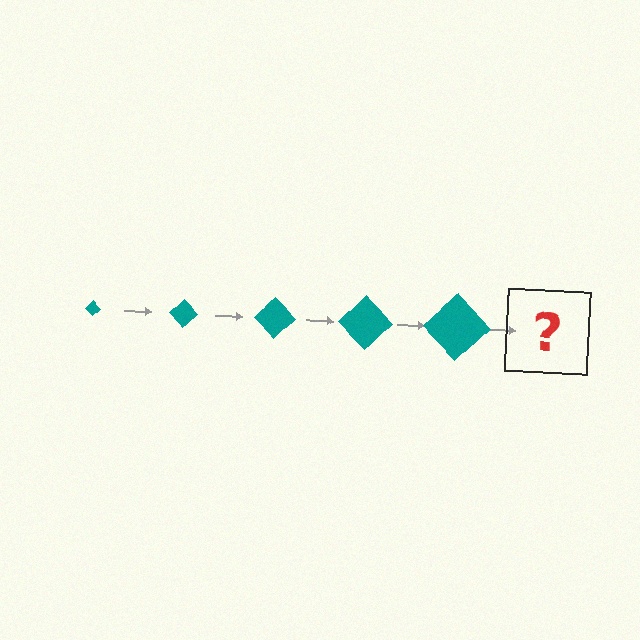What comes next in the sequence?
The next element should be a teal diamond, larger than the previous one.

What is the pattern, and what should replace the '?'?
The pattern is that the diamond gets progressively larger each step. The '?' should be a teal diamond, larger than the previous one.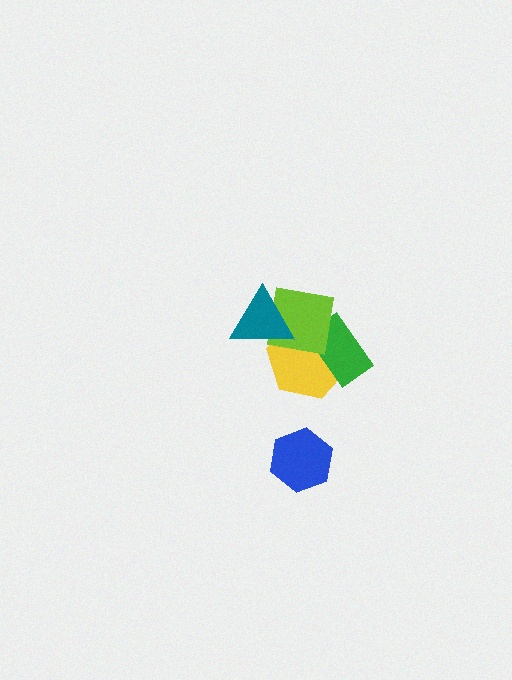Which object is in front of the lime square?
The teal triangle is in front of the lime square.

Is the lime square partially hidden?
Yes, it is partially covered by another shape.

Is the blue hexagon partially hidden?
No, no other shape covers it.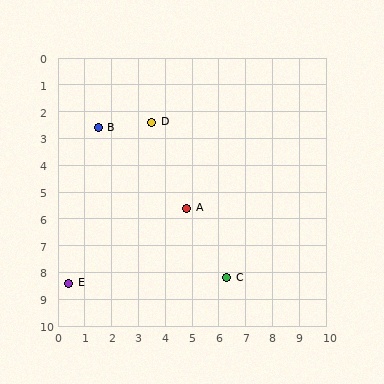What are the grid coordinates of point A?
Point A is at approximately (4.8, 5.6).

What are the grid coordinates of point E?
Point E is at approximately (0.4, 8.4).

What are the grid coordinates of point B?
Point B is at approximately (1.5, 2.6).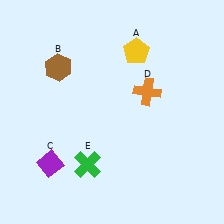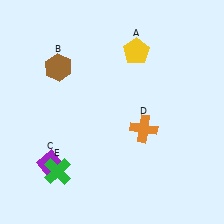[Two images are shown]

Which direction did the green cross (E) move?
The green cross (E) moved left.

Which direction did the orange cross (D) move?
The orange cross (D) moved down.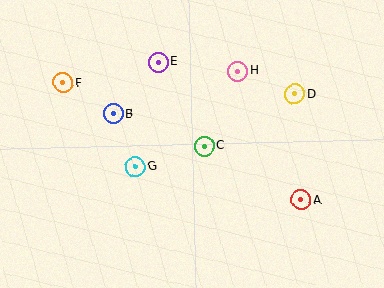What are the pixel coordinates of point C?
Point C is at (204, 146).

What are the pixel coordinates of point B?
Point B is at (113, 114).